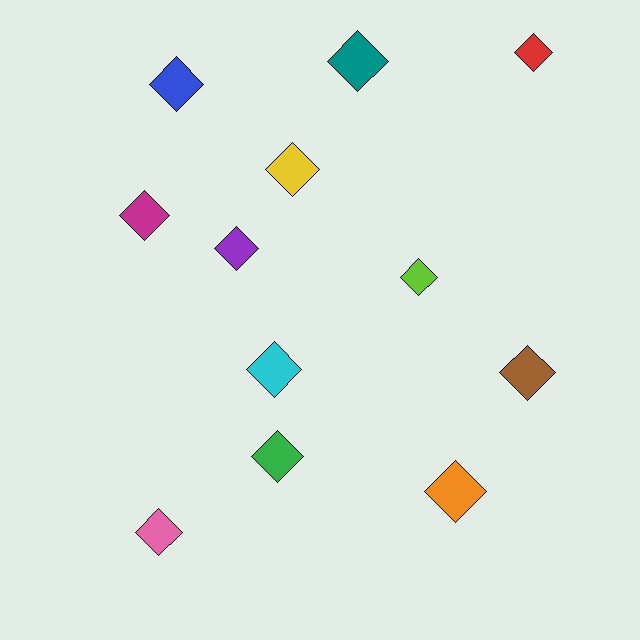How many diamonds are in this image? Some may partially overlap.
There are 12 diamonds.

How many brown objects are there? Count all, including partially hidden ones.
There is 1 brown object.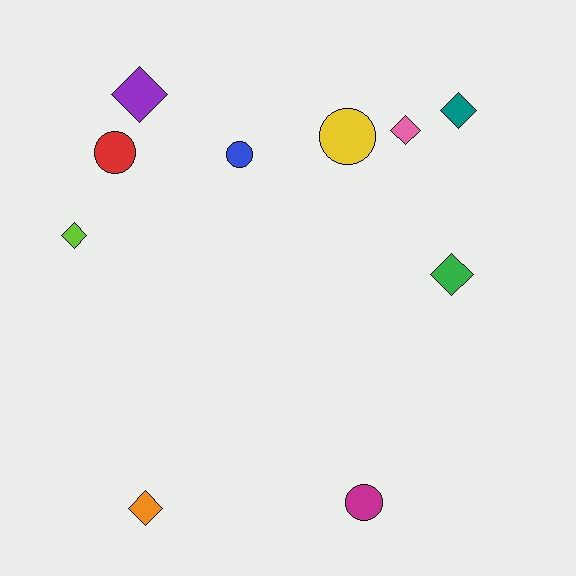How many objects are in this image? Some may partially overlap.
There are 10 objects.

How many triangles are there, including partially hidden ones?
There are no triangles.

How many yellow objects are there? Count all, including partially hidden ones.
There is 1 yellow object.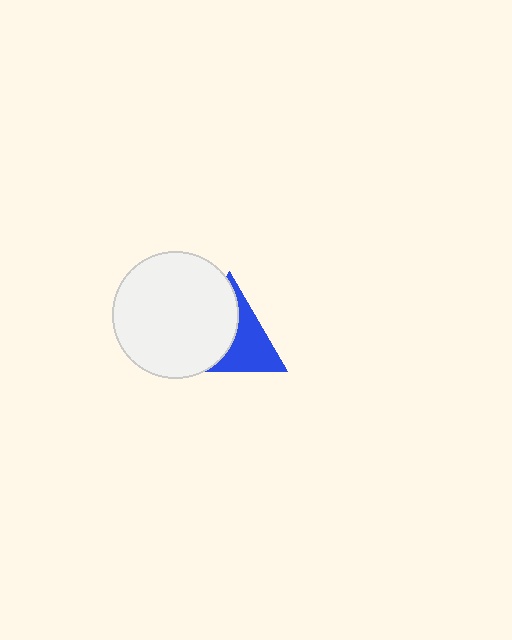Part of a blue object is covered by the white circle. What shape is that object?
It is a triangle.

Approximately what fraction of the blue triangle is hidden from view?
Roughly 53% of the blue triangle is hidden behind the white circle.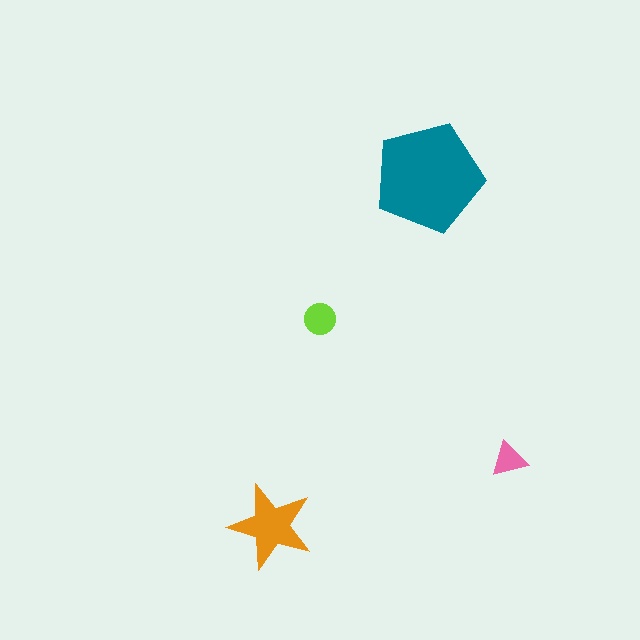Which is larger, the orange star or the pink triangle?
The orange star.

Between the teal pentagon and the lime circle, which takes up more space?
The teal pentagon.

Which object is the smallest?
The pink triangle.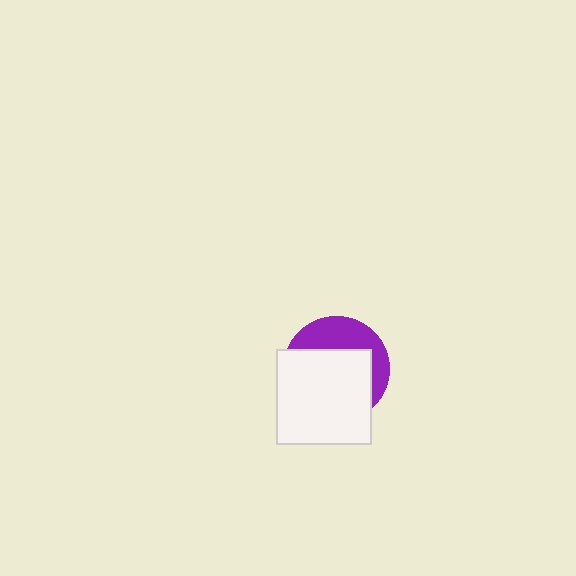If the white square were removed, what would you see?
You would see the complete purple circle.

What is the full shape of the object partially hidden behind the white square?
The partially hidden object is a purple circle.